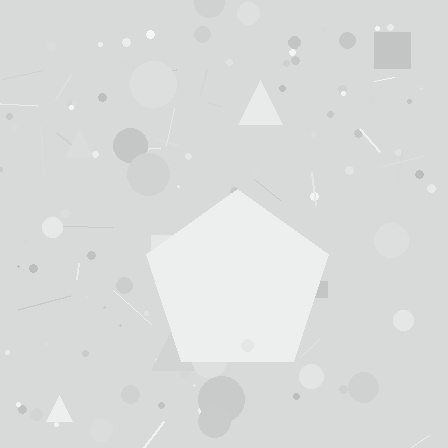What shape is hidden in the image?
A pentagon is hidden in the image.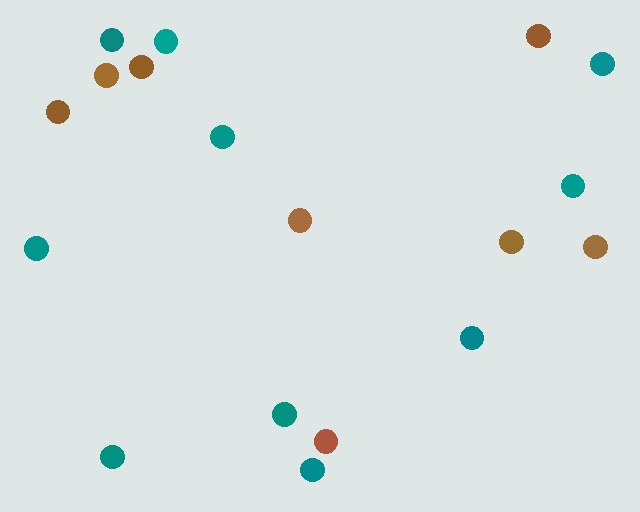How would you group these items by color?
There are 2 groups: one group of teal circles (10) and one group of brown circles (8).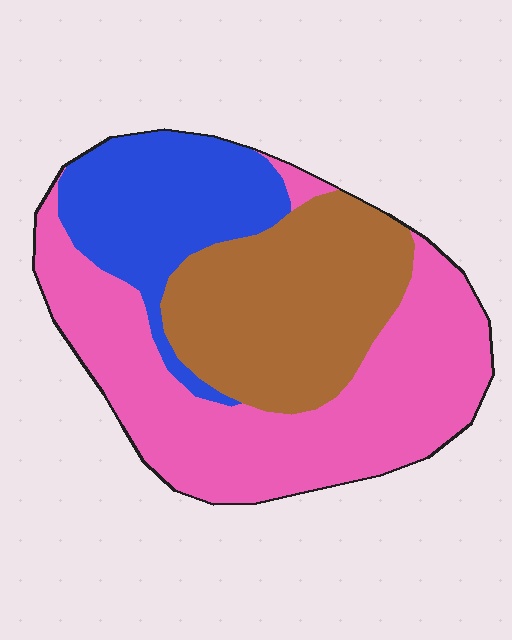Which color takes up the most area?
Pink, at roughly 45%.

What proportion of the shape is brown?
Brown takes up about one third (1/3) of the shape.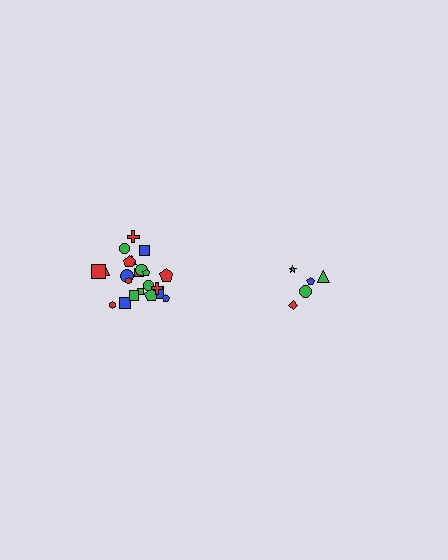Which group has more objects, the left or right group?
The left group.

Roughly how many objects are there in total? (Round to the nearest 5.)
Roughly 25 objects in total.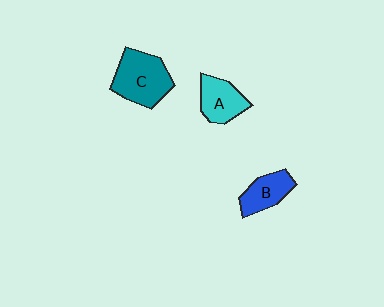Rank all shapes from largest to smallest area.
From largest to smallest: C (teal), A (cyan), B (blue).